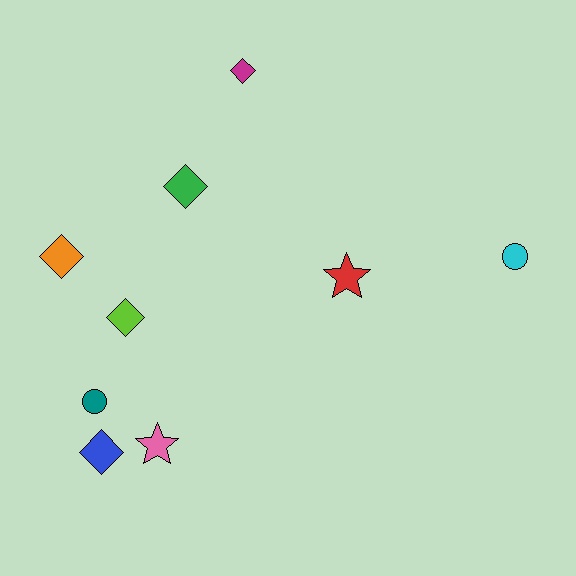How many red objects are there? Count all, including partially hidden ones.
There is 1 red object.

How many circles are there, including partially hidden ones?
There are 2 circles.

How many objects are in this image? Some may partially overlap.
There are 9 objects.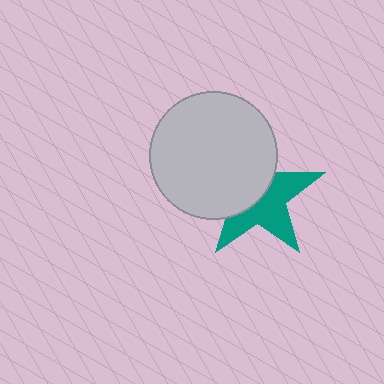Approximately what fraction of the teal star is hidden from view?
Roughly 48% of the teal star is hidden behind the light gray circle.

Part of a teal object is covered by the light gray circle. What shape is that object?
It is a star.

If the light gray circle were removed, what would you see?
You would see the complete teal star.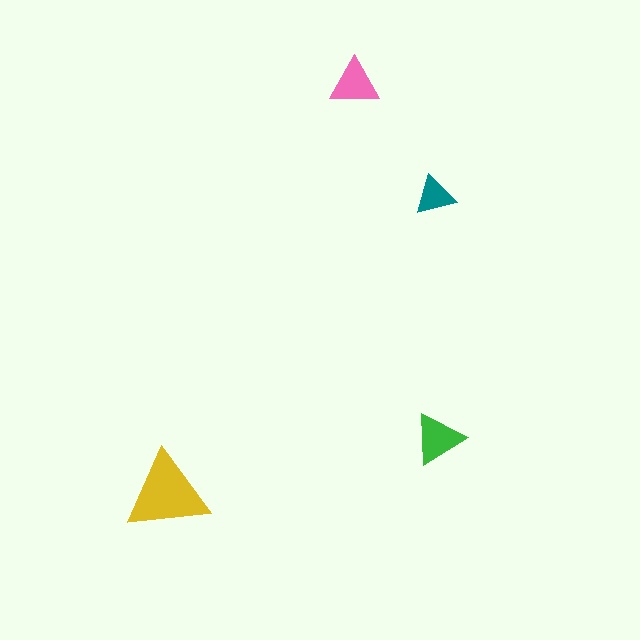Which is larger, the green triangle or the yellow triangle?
The yellow one.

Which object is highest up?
The pink triangle is topmost.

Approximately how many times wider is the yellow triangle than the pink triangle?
About 1.5 times wider.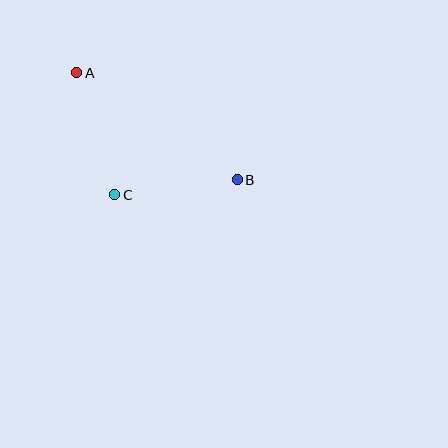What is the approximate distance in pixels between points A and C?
The distance between A and C is approximately 127 pixels.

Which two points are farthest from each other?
Points A and B are farthest from each other.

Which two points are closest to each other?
Points B and C are closest to each other.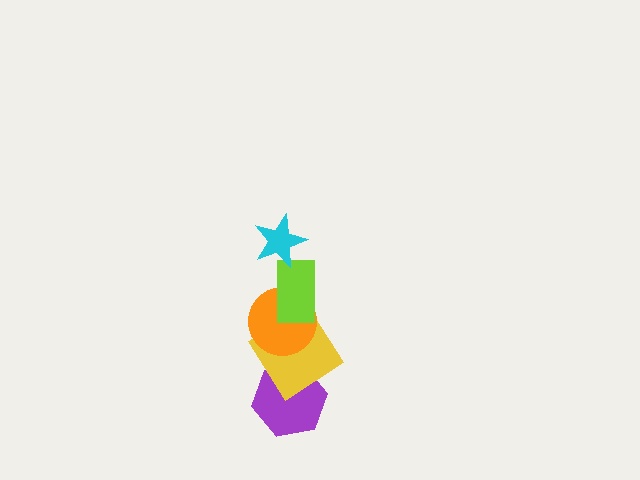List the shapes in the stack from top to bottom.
From top to bottom: the cyan star, the lime rectangle, the orange circle, the yellow diamond, the purple hexagon.